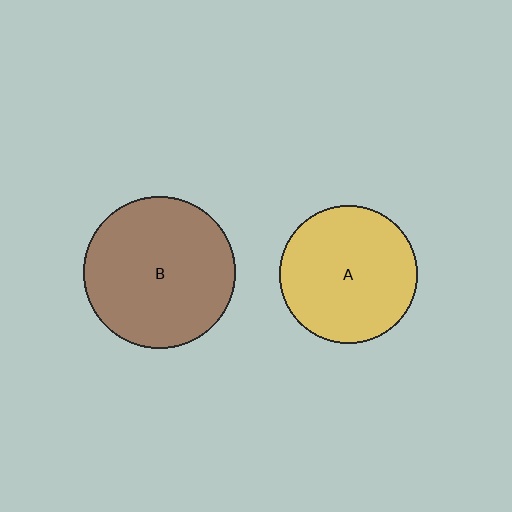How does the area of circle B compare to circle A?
Approximately 1.2 times.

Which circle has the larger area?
Circle B (brown).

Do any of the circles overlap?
No, none of the circles overlap.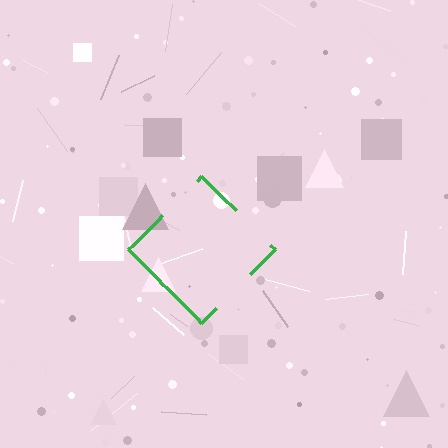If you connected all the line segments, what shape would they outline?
They would outline a diamond.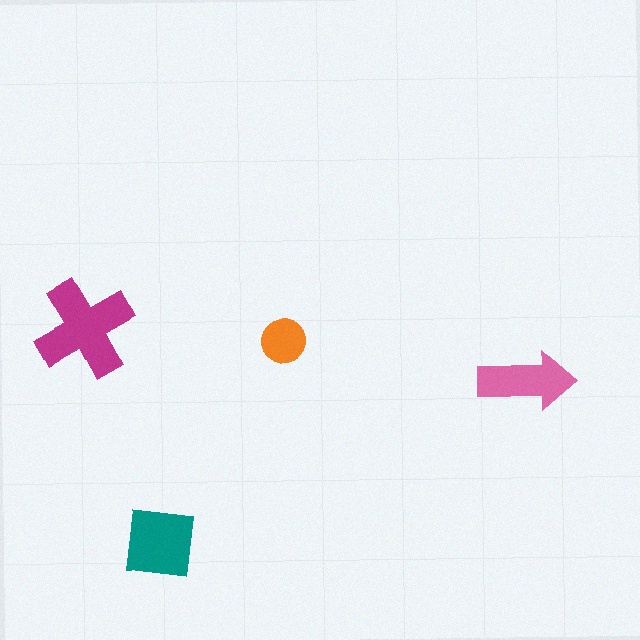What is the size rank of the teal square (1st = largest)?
2nd.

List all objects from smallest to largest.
The orange circle, the pink arrow, the teal square, the magenta cross.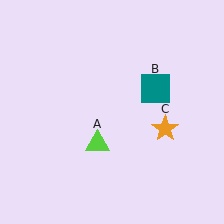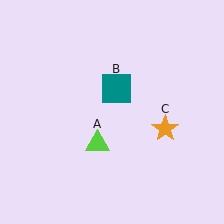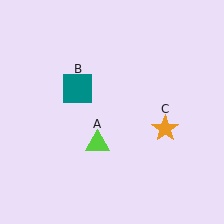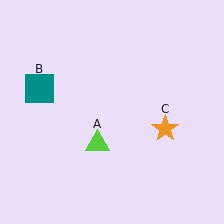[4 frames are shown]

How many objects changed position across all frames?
1 object changed position: teal square (object B).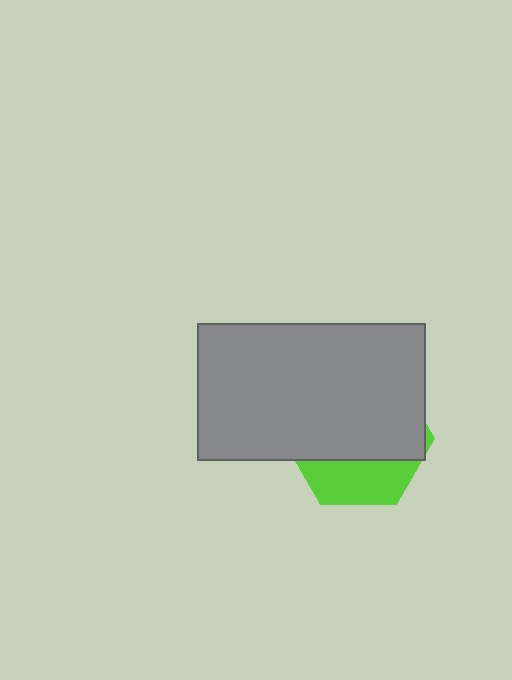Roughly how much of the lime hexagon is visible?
A small part of it is visible (roughly 30%).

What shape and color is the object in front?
The object in front is a gray rectangle.